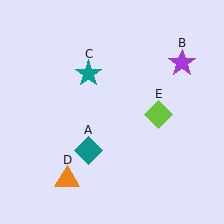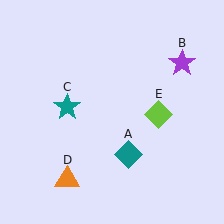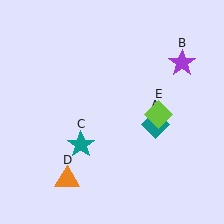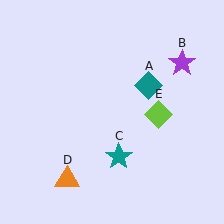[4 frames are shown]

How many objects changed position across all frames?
2 objects changed position: teal diamond (object A), teal star (object C).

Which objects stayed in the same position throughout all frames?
Purple star (object B) and orange triangle (object D) and lime diamond (object E) remained stationary.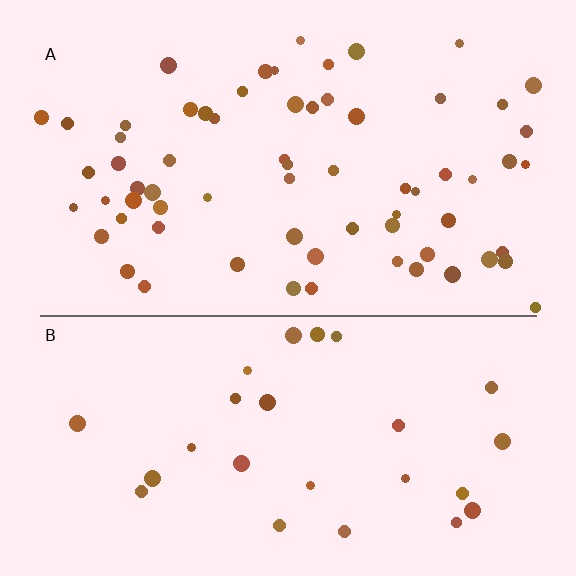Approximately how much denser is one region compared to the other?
Approximately 2.4× — region A over region B.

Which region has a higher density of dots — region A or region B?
A (the top).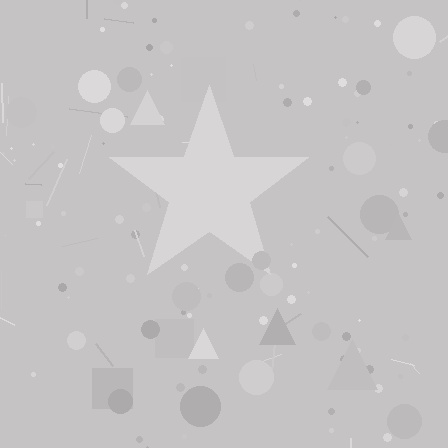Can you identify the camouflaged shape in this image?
The camouflaged shape is a star.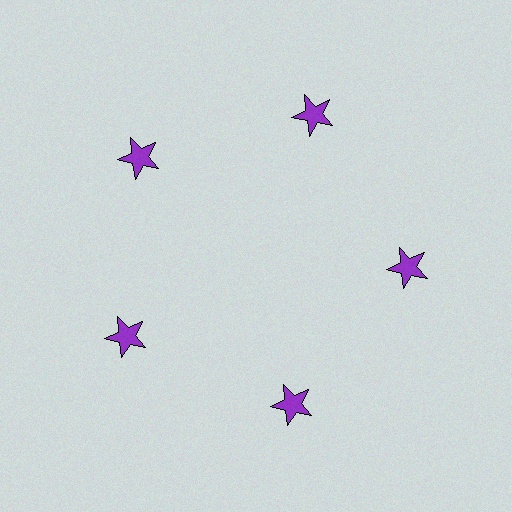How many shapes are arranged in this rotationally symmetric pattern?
There are 5 shapes, arranged in 5 groups of 1.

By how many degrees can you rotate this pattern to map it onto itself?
The pattern maps onto itself every 72 degrees of rotation.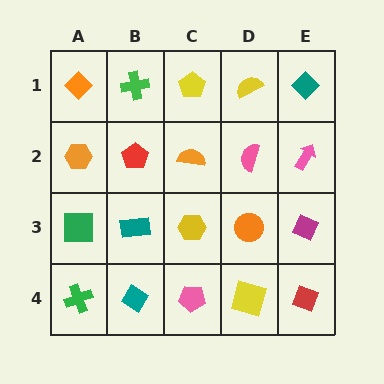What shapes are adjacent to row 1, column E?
A pink arrow (row 2, column E), a yellow semicircle (row 1, column D).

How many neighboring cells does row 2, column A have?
3.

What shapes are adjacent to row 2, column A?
An orange diamond (row 1, column A), a green square (row 3, column A), a red pentagon (row 2, column B).